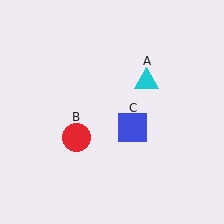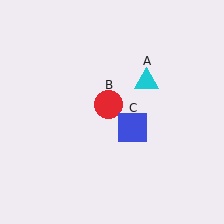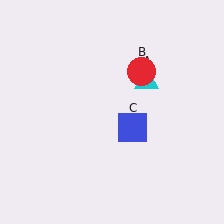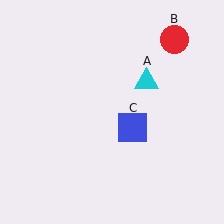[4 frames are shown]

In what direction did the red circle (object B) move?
The red circle (object B) moved up and to the right.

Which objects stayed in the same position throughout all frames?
Cyan triangle (object A) and blue square (object C) remained stationary.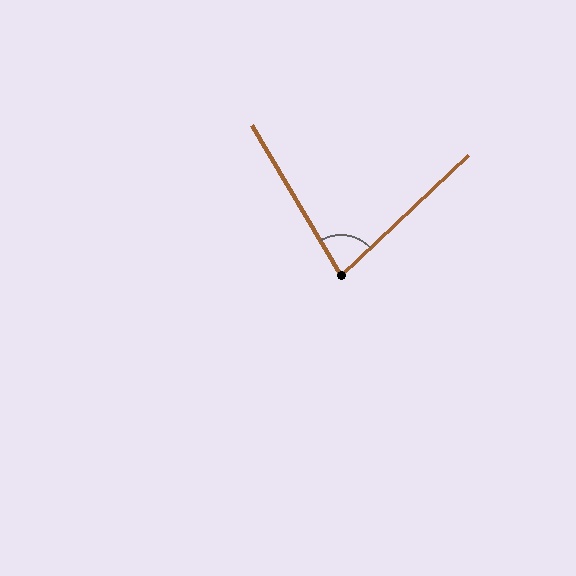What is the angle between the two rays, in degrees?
Approximately 77 degrees.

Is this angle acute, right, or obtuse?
It is acute.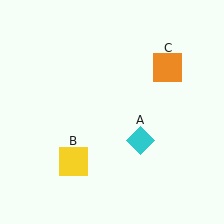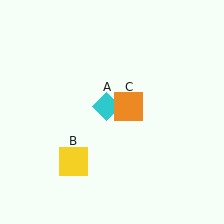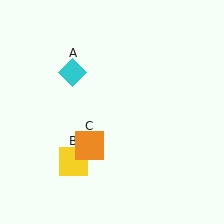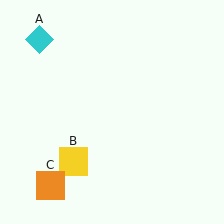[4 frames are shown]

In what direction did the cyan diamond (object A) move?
The cyan diamond (object A) moved up and to the left.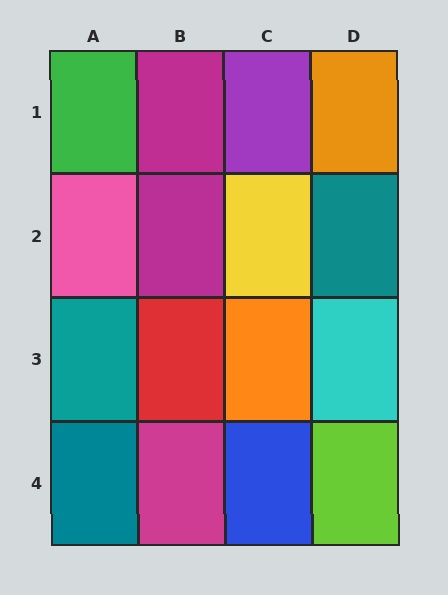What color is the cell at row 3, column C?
Orange.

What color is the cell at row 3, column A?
Teal.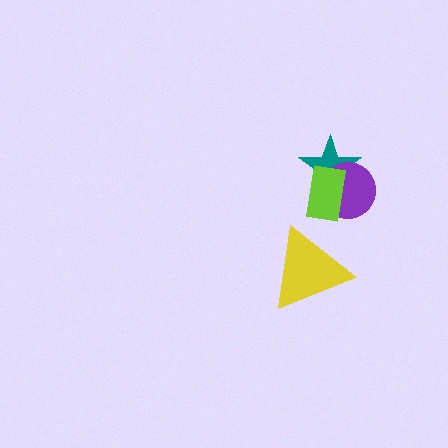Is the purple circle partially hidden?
Yes, it is partially covered by another shape.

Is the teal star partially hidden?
Yes, it is partially covered by another shape.